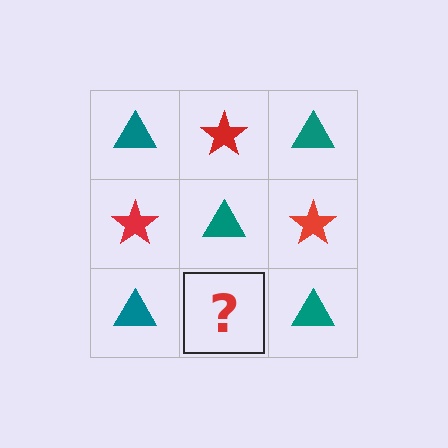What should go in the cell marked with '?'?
The missing cell should contain a red star.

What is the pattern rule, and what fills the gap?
The rule is that it alternates teal triangle and red star in a checkerboard pattern. The gap should be filled with a red star.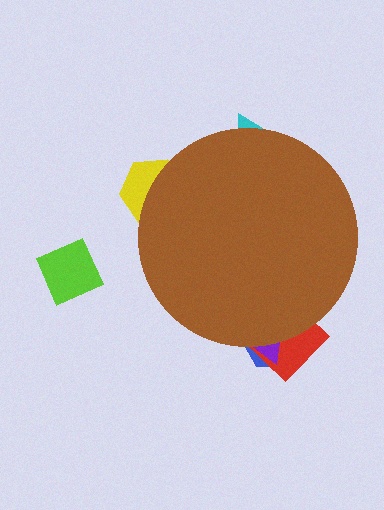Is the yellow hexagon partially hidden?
Yes, the yellow hexagon is partially hidden behind the brown circle.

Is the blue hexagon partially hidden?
Yes, the blue hexagon is partially hidden behind the brown circle.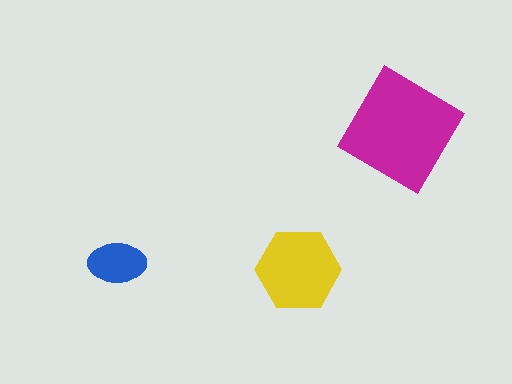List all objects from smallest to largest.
The blue ellipse, the yellow hexagon, the magenta diamond.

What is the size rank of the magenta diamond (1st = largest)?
1st.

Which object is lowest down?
The yellow hexagon is bottommost.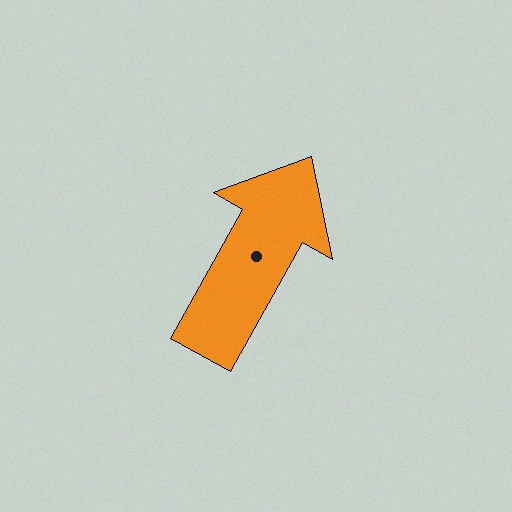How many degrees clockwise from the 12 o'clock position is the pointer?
Approximately 29 degrees.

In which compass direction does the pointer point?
Northeast.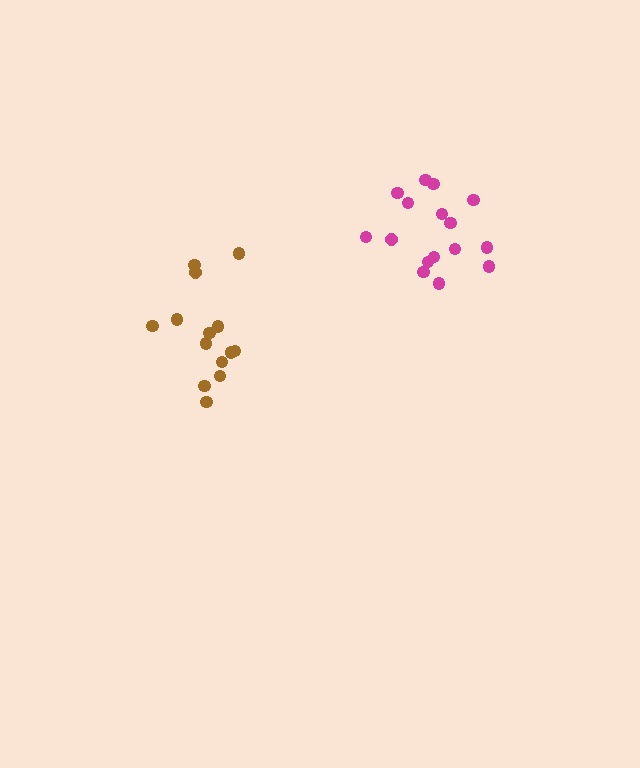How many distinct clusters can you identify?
There are 2 distinct clusters.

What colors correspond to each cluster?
The clusters are colored: magenta, brown.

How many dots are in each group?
Group 1: 16 dots, Group 2: 14 dots (30 total).